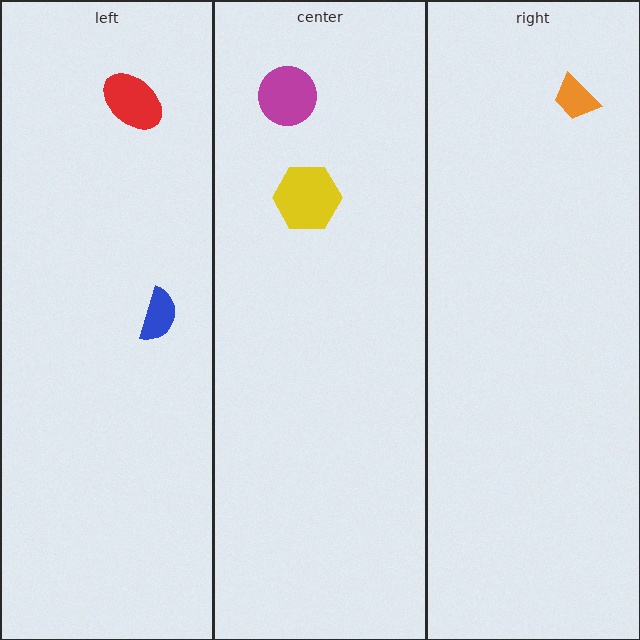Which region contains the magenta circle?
The center region.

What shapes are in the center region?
The yellow hexagon, the magenta circle.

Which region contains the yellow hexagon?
The center region.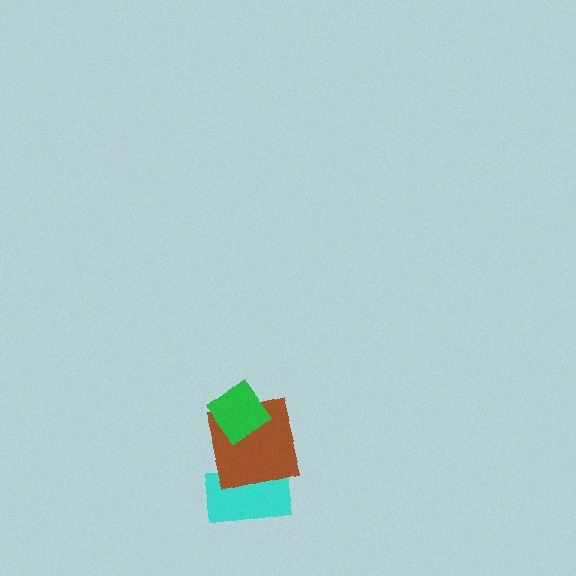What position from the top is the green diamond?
The green diamond is 1st from the top.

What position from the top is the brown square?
The brown square is 2nd from the top.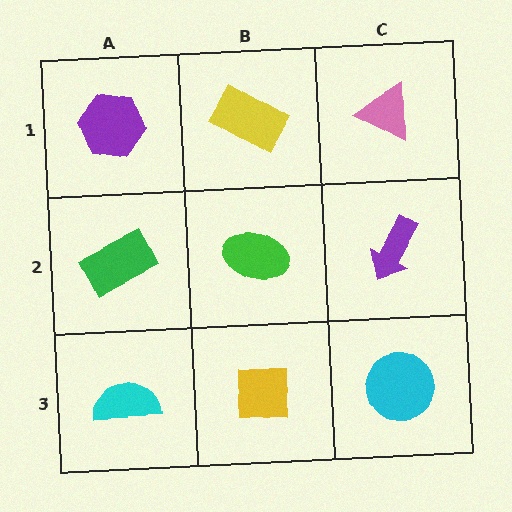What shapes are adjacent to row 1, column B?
A green ellipse (row 2, column B), a purple hexagon (row 1, column A), a pink triangle (row 1, column C).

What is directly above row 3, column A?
A green rectangle.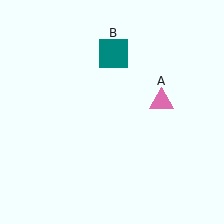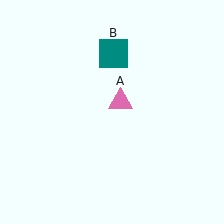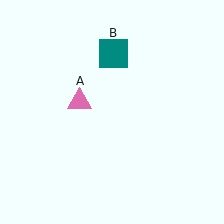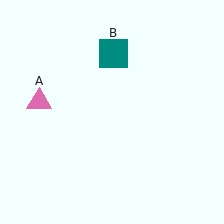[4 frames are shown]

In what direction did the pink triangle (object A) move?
The pink triangle (object A) moved left.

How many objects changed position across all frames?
1 object changed position: pink triangle (object A).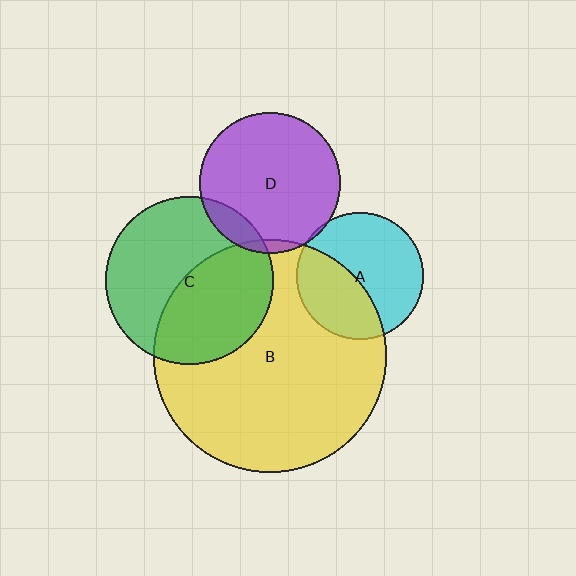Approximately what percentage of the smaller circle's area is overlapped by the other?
Approximately 5%.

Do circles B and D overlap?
Yes.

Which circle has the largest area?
Circle B (yellow).